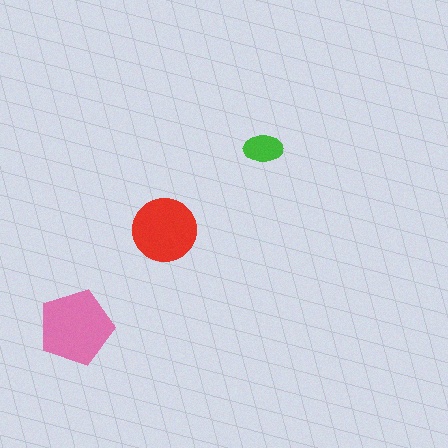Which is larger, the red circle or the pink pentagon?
The pink pentagon.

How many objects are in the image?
There are 3 objects in the image.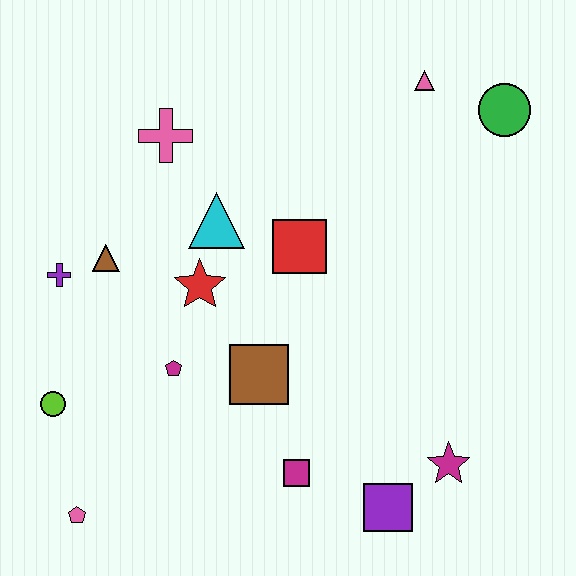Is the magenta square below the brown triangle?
Yes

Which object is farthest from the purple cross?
The green circle is farthest from the purple cross.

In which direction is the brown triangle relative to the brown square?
The brown triangle is to the left of the brown square.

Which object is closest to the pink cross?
The cyan triangle is closest to the pink cross.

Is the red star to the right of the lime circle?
Yes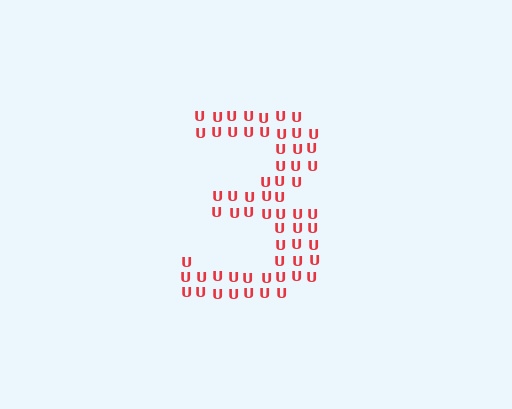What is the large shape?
The large shape is the digit 3.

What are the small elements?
The small elements are letter U's.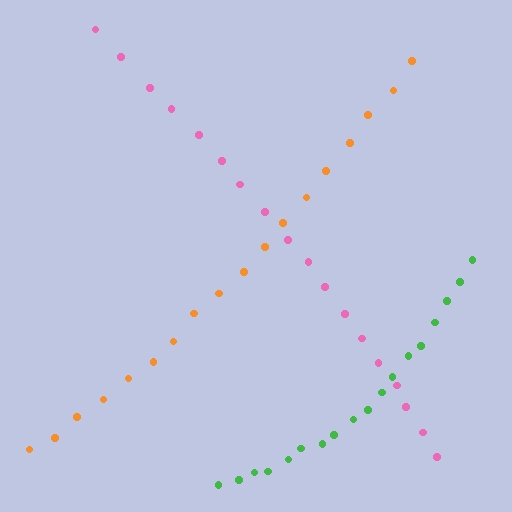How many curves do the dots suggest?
There are 3 distinct paths.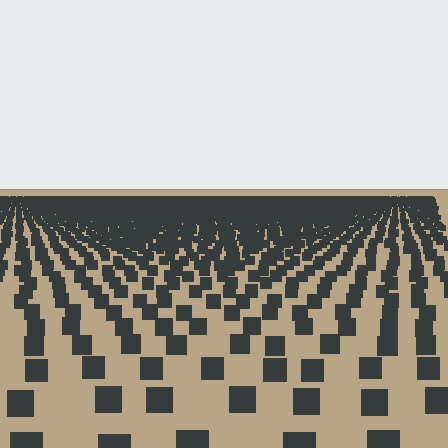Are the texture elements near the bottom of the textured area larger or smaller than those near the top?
Larger. Near the bottom, elements are closer to the viewer and appear at a bigger on-screen size.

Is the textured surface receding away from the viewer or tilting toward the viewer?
The surface is receding away from the viewer. Texture elements get smaller and denser toward the top.